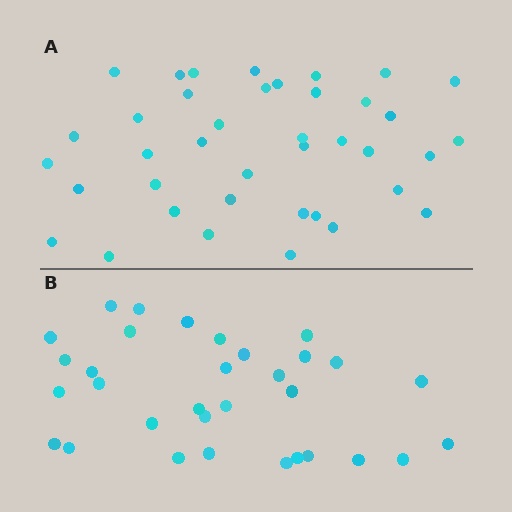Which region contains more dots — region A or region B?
Region A (the top region) has more dots.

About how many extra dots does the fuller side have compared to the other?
Region A has roughly 8 or so more dots than region B.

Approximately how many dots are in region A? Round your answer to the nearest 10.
About 40 dots. (The exact count is 39, which rounds to 40.)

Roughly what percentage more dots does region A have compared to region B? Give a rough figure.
About 20% more.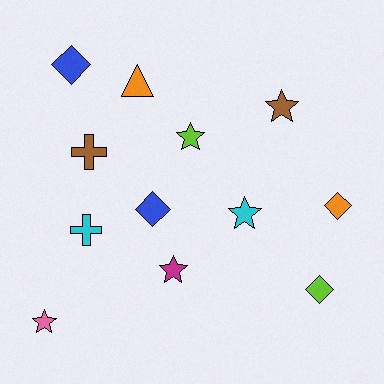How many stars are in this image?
There are 5 stars.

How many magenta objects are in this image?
There is 1 magenta object.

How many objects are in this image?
There are 12 objects.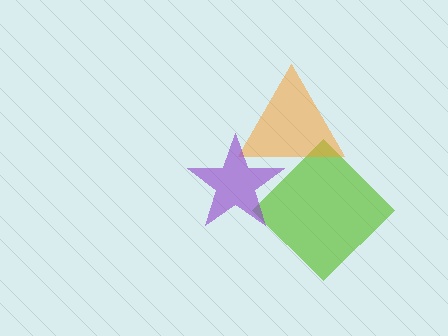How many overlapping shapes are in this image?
There are 3 overlapping shapes in the image.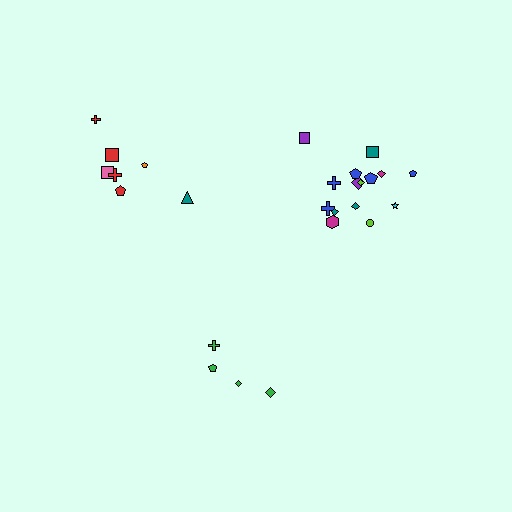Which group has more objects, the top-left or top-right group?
The top-right group.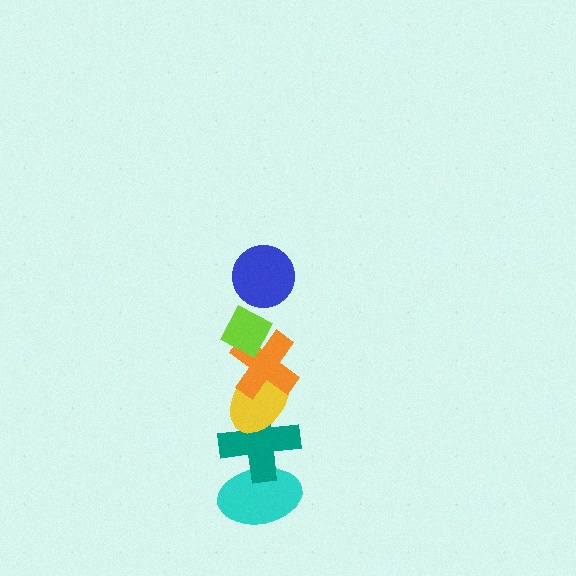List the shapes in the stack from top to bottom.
From top to bottom: the blue circle, the lime diamond, the orange cross, the yellow ellipse, the teal cross, the cyan ellipse.